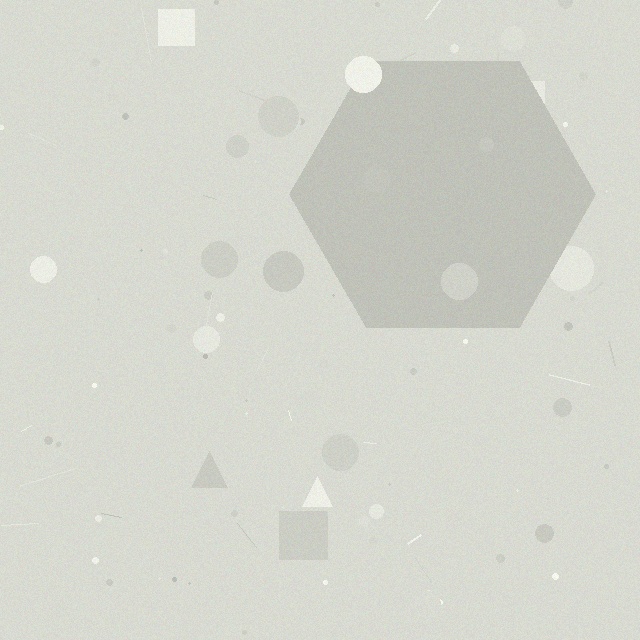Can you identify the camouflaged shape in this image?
The camouflaged shape is a hexagon.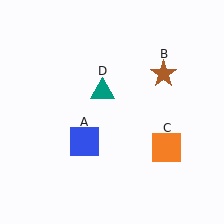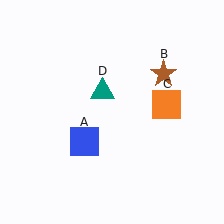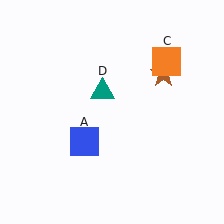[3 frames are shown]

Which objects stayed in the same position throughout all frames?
Blue square (object A) and brown star (object B) and teal triangle (object D) remained stationary.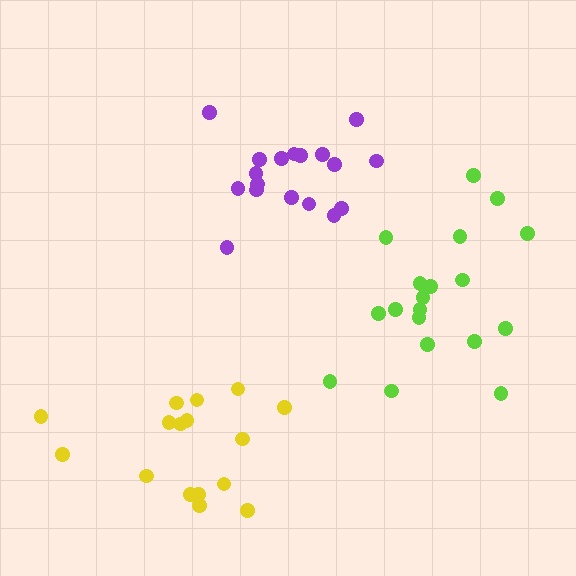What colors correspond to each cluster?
The clusters are colored: yellow, purple, lime.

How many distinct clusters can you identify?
There are 3 distinct clusters.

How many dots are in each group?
Group 1: 16 dots, Group 2: 18 dots, Group 3: 19 dots (53 total).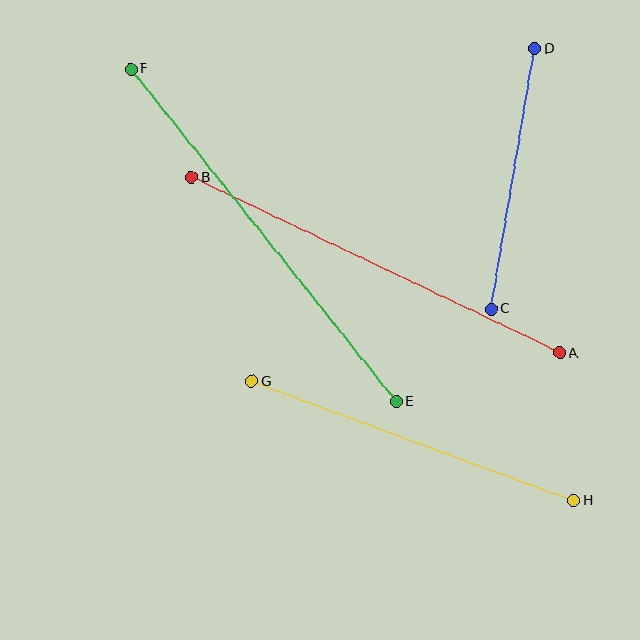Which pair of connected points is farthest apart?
Points E and F are farthest apart.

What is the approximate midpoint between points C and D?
The midpoint is at approximately (513, 179) pixels.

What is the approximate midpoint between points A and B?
The midpoint is at approximately (375, 265) pixels.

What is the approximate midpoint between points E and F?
The midpoint is at approximately (263, 235) pixels.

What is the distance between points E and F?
The distance is approximately 426 pixels.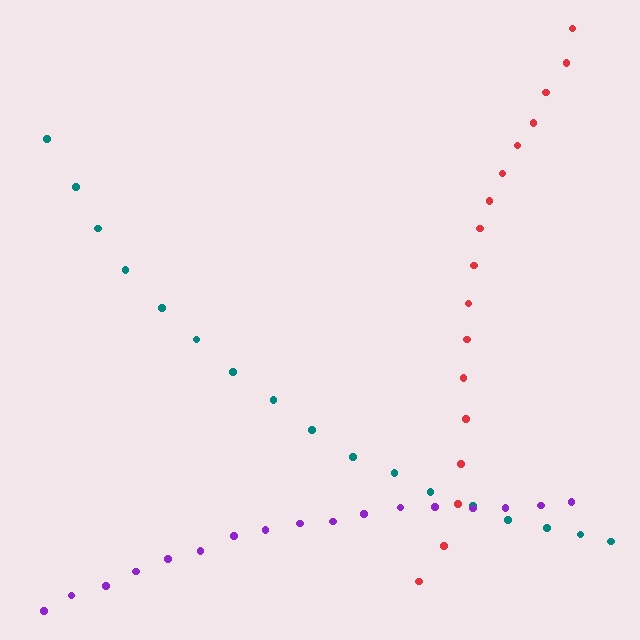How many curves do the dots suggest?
There are 3 distinct paths.